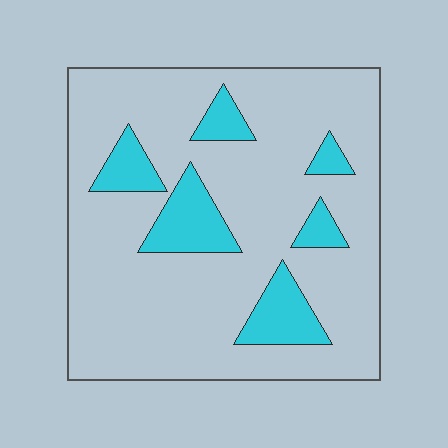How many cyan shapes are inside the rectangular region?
6.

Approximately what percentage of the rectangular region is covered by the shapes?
Approximately 15%.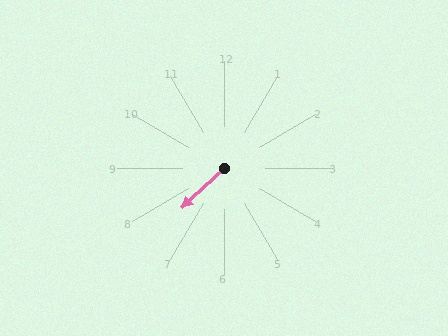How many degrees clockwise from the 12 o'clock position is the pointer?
Approximately 227 degrees.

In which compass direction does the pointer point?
Southwest.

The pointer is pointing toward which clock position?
Roughly 8 o'clock.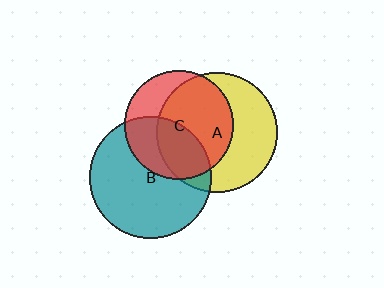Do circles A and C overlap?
Yes.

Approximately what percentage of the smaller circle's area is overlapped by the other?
Approximately 65%.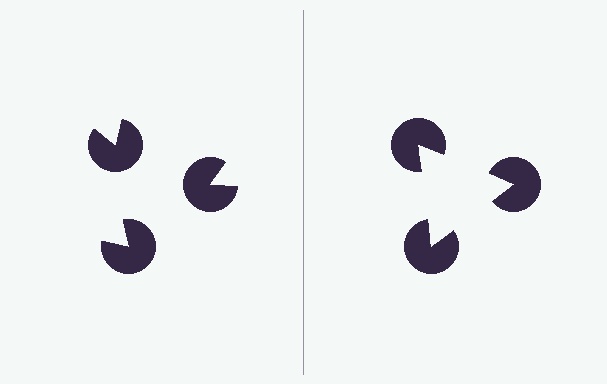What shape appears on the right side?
An illusory triangle.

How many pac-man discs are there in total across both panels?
6 — 3 on each side.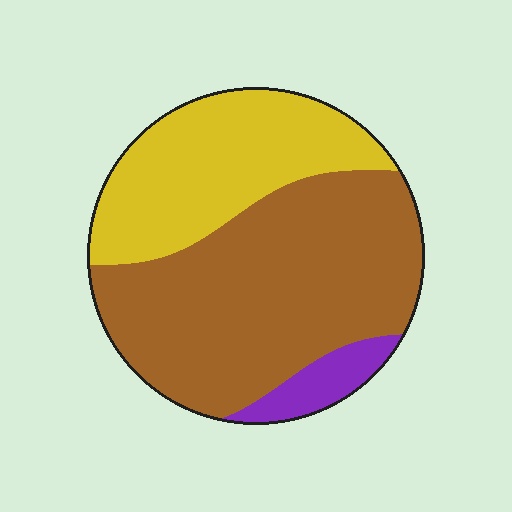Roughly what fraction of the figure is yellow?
Yellow takes up between a third and a half of the figure.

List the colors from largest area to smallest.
From largest to smallest: brown, yellow, purple.